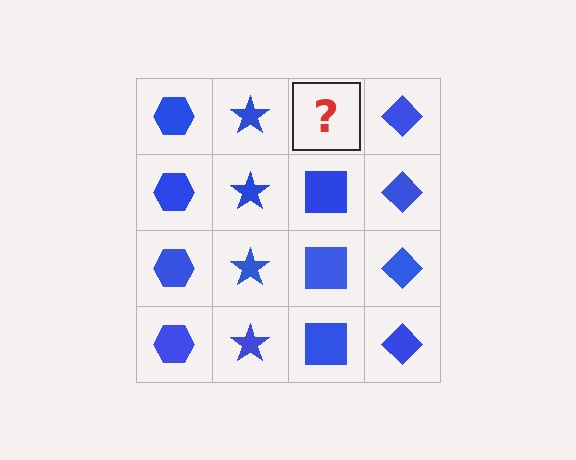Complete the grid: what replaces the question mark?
The question mark should be replaced with a blue square.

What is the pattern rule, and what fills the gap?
The rule is that each column has a consistent shape. The gap should be filled with a blue square.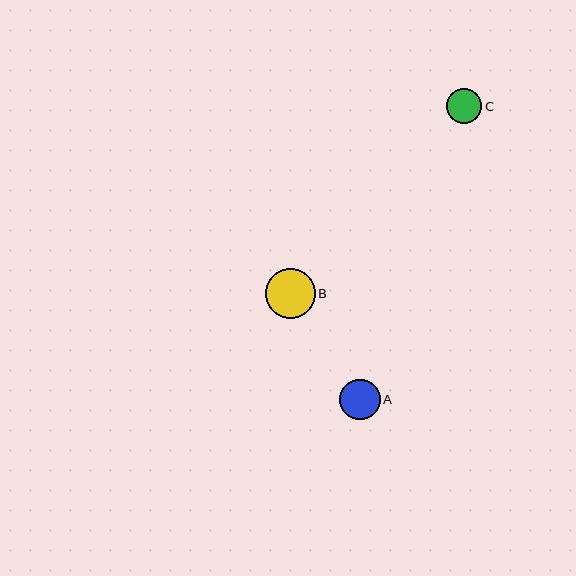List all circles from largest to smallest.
From largest to smallest: B, A, C.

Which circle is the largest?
Circle B is the largest with a size of approximately 50 pixels.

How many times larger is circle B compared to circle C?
Circle B is approximately 1.4 times the size of circle C.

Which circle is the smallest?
Circle C is the smallest with a size of approximately 35 pixels.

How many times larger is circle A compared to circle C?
Circle A is approximately 1.2 times the size of circle C.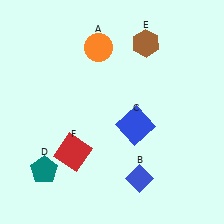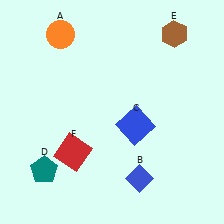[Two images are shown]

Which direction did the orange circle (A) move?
The orange circle (A) moved left.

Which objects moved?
The objects that moved are: the orange circle (A), the brown hexagon (E).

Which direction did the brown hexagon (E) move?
The brown hexagon (E) moved right.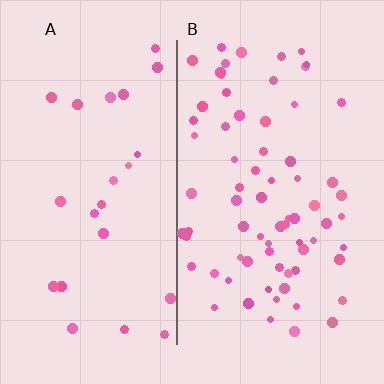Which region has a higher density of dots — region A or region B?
B (the right).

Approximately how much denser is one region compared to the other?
Approximately 3.0× — region B over region A.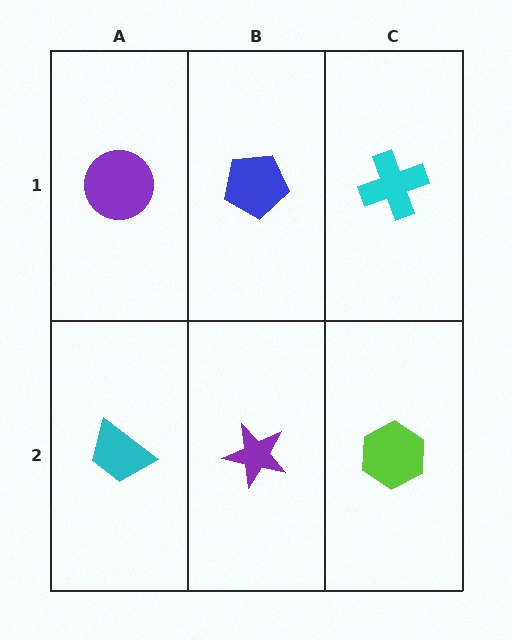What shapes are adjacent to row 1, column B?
A purple star (row 2, column B), a purple circle (row 1, column A), a cyan cross (row 1, column C).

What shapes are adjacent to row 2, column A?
A purple circle (row 1, column A), a purple star (row 2, column B).